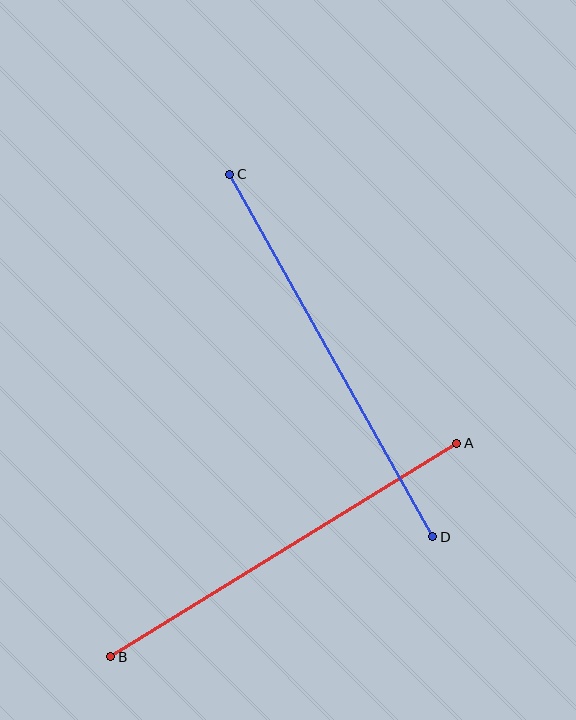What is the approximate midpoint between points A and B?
The midpoint is at approximately (284, 550) pixels.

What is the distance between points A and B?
The distance is approximately 407 pixels.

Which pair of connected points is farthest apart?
Points C and D are farthest apart.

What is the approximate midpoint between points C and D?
The midpoint is at approximately (331, 356) pixels.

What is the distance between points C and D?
The distance is approximately 416 pixels.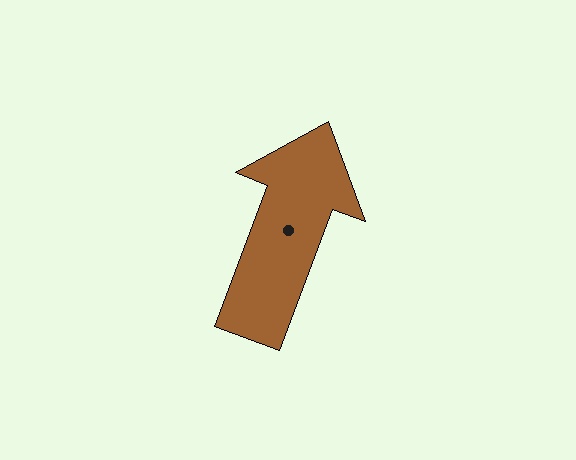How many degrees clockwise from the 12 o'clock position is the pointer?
Approximately 21 degrees.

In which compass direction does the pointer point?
North.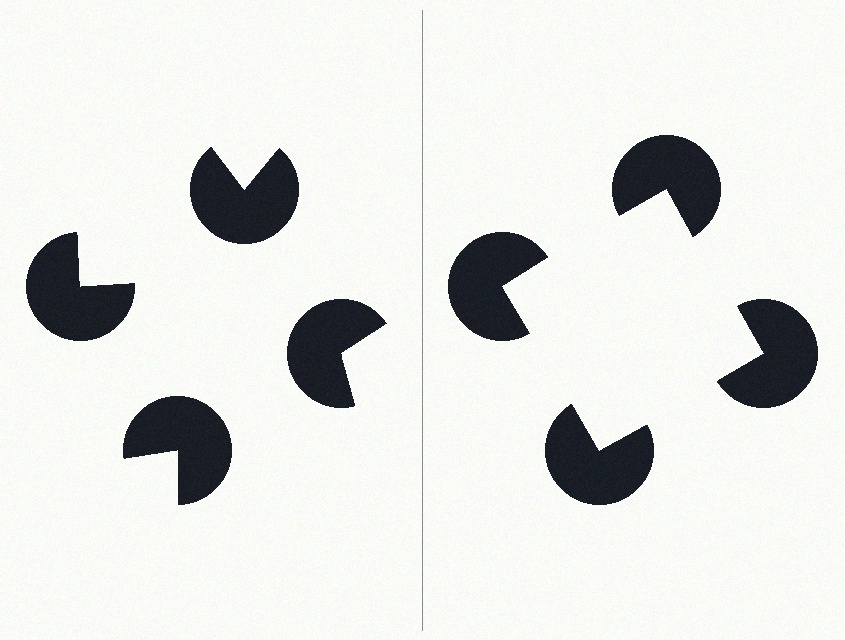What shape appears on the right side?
An illusory square.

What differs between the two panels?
The pac-man discs are positioned identically on both sides; only the wedge orientations differ. On the right they align to a square; on the left they are misaligned.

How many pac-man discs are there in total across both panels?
8 — 4 on each side.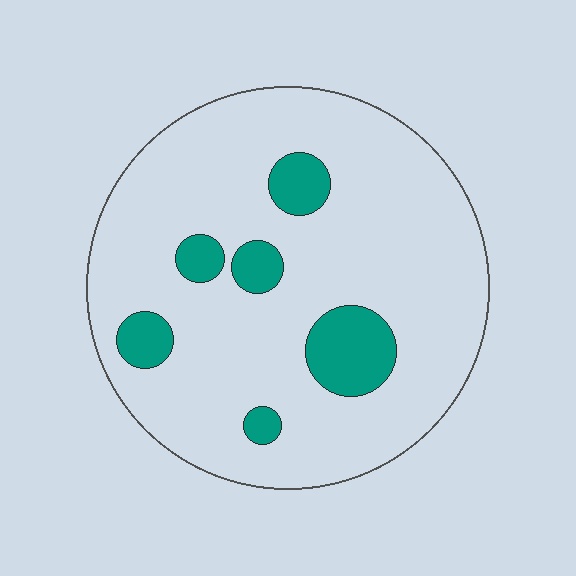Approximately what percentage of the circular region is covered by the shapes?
Approximately 15%.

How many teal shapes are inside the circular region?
6.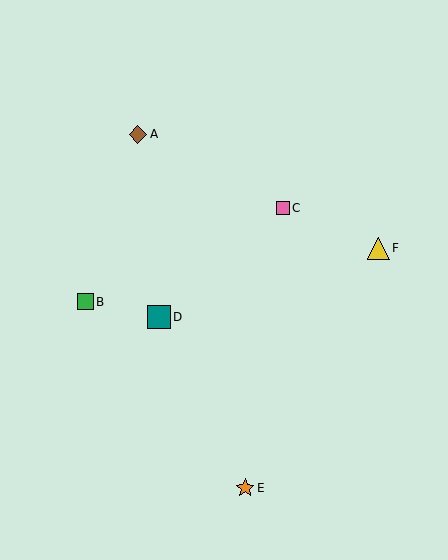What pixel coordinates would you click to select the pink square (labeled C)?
Click at (283, 208) to select the pink square C.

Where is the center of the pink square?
The center of the pink square is at (283, 208).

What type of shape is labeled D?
Shape D is a teal square.